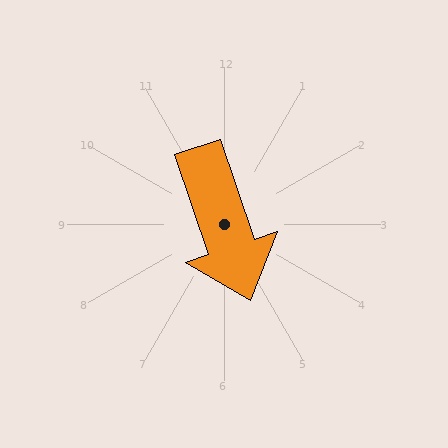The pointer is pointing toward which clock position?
Roughly 5 o'clock.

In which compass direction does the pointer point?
South.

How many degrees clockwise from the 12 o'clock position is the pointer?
Approximately 161 degrees.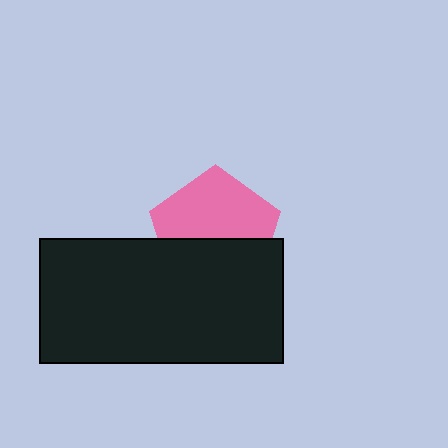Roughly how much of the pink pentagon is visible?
About half of it is visible (roughly 55%).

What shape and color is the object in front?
The object in front is a black rectangle.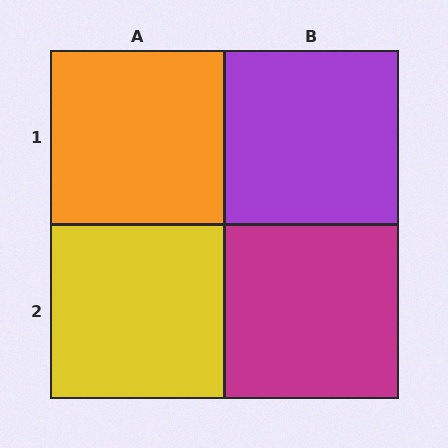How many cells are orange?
1 cell is orange.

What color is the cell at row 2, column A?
Yellow.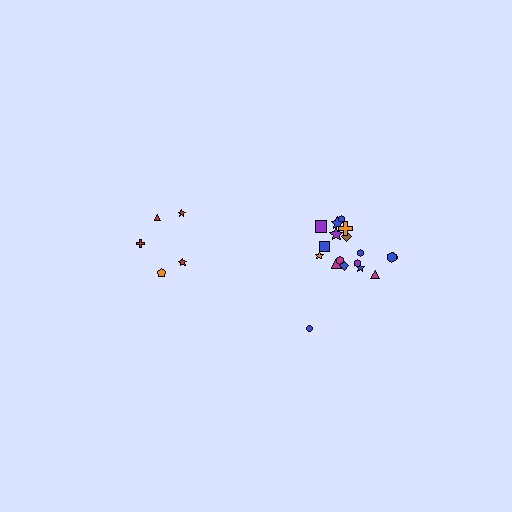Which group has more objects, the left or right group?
The right group.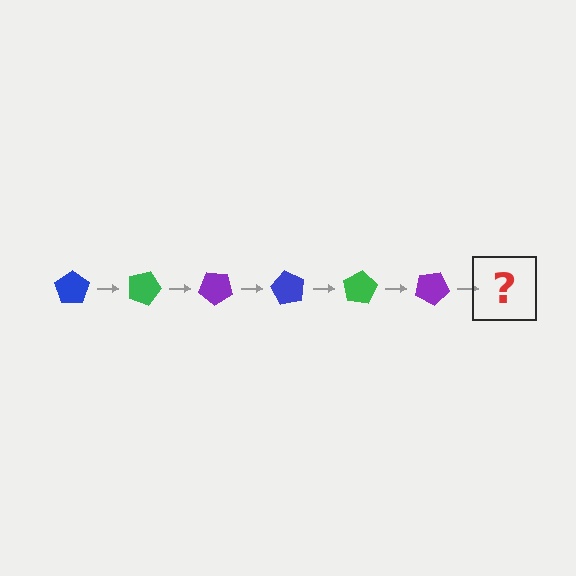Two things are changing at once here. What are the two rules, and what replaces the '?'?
The two rules are that it rotates 20 degrees each step and the color cycles through blue, green, and purple. The '?' should be a blue pentagon, rotated 120 degrees from the start.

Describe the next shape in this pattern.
It should be a blue pentagon, rotated 120 degrees from the start.